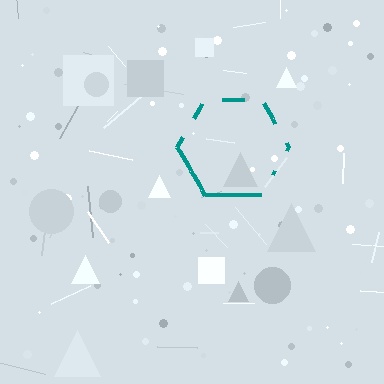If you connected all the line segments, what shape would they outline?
They would outline a hexagon.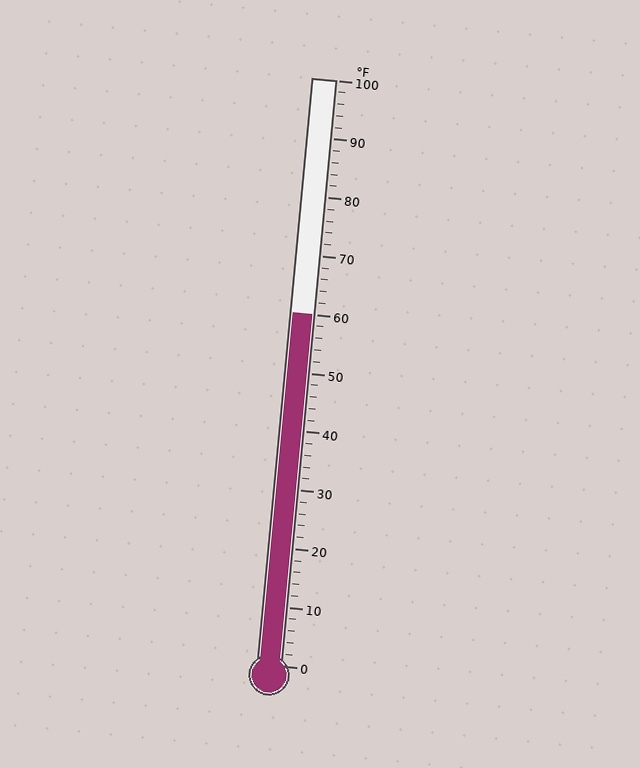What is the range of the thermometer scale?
The thermometer scale ranges from 0°F to 100°F.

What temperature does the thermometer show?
The thermometer shows approximately 60°F.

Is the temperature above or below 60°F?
The temperature is at 60°F.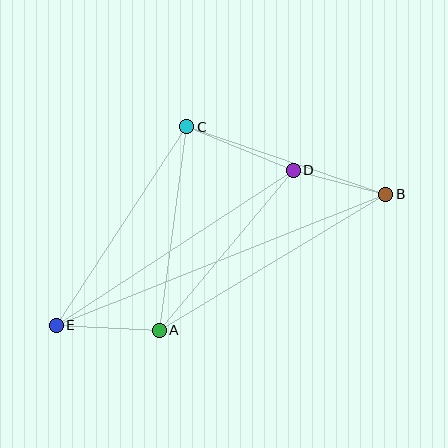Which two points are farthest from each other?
Points B and E are farthest from each other.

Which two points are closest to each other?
Points B and D are closest to each other.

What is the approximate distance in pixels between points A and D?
The distance between A and D is approximately 209 pixels.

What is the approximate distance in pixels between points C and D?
The distance between C and D is approximately 115 pixels.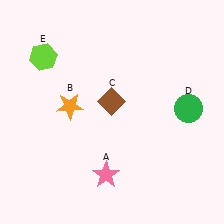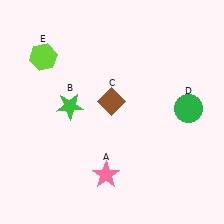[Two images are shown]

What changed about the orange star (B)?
In Image 1, B is orange. In Image 2, it changed to green.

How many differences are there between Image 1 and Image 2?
There is 1 difference between the two images.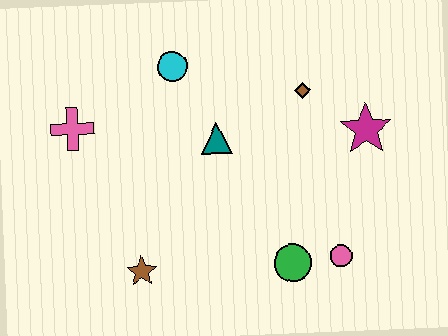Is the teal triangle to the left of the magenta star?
Yes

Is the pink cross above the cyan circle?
No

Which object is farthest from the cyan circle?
The pink circle is farthest from the cyan circle.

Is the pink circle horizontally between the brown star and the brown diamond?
No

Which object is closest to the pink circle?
The green circle is closest to the pink circle.